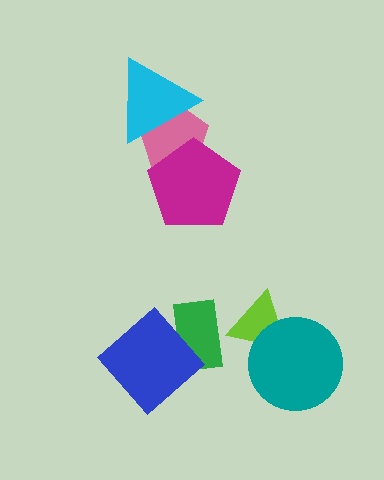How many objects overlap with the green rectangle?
2 objects overlap with the green rectangle.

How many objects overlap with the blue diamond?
1 object overlaps with the blue diamond.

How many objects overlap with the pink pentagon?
2 objects overlap with the pink pentagon.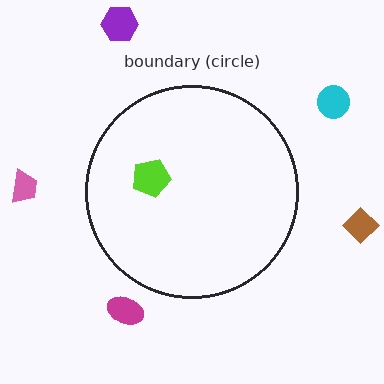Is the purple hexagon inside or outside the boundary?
Outside.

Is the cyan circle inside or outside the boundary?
Outside.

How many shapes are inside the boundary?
1 inside, 5 outside.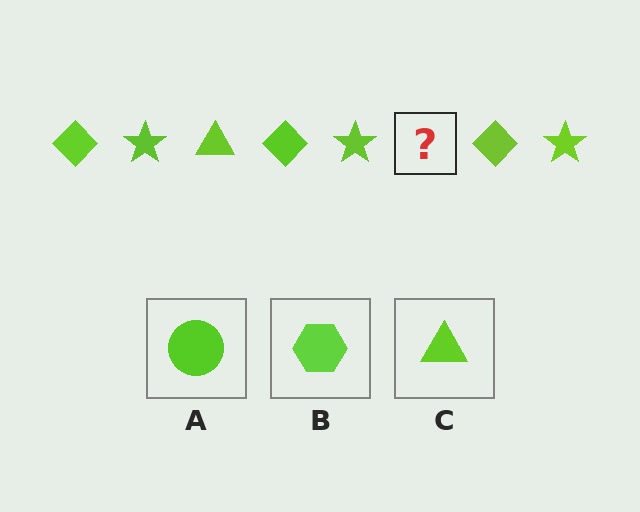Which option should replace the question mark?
Option C.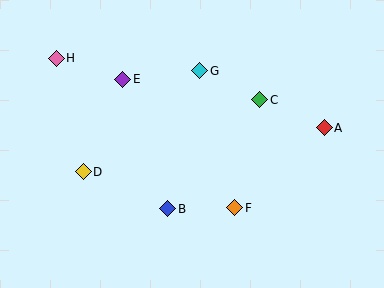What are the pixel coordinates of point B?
Point B is at (168, 209).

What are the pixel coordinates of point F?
Point F is at (235, 208).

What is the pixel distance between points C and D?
The distance between C and D is 191 pixels.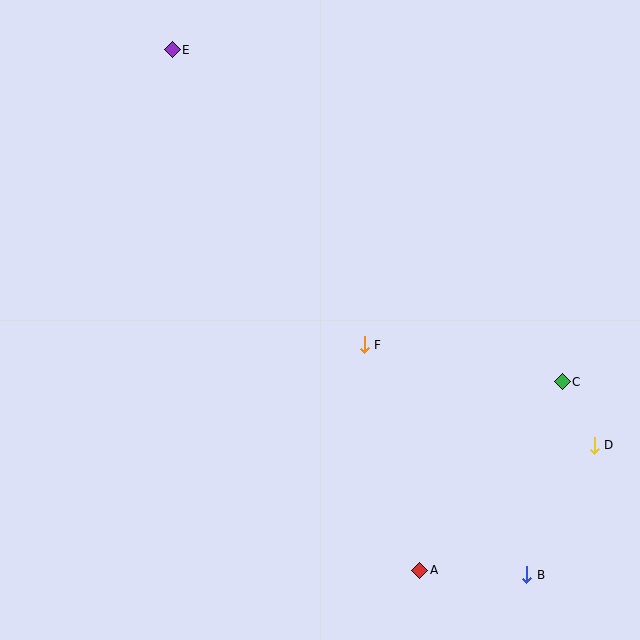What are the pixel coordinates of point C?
Point C is at (562, 382).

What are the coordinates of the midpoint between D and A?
The midpoint between D and A is at (507, 508).